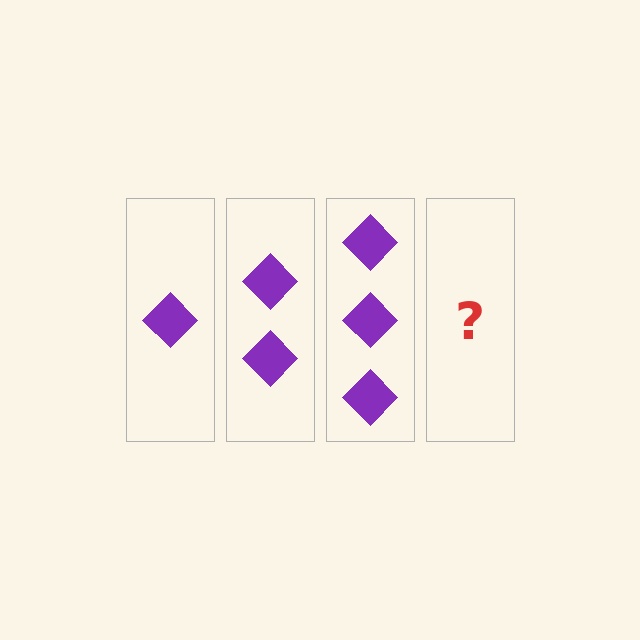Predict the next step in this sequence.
The next step is 4 diamonds.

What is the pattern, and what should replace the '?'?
The pattern is that each step adds one more diamond. The '?' should be 4 diamonds.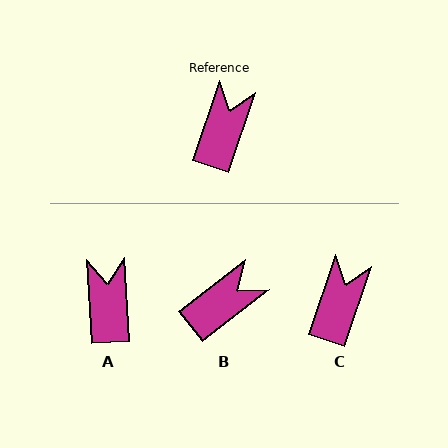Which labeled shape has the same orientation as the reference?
C.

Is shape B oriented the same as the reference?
No, it is off by about 34 degrees.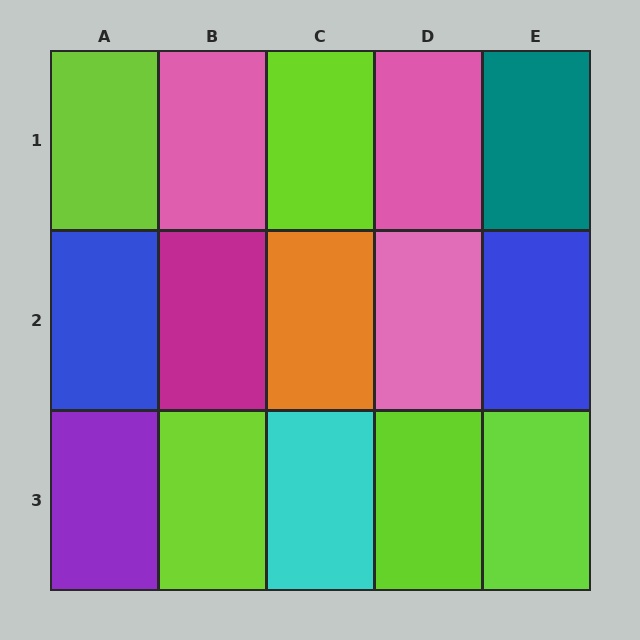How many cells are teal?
1 cell is teal.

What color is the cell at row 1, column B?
Pink.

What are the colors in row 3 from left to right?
Purple, lime, cyan, lime, lime.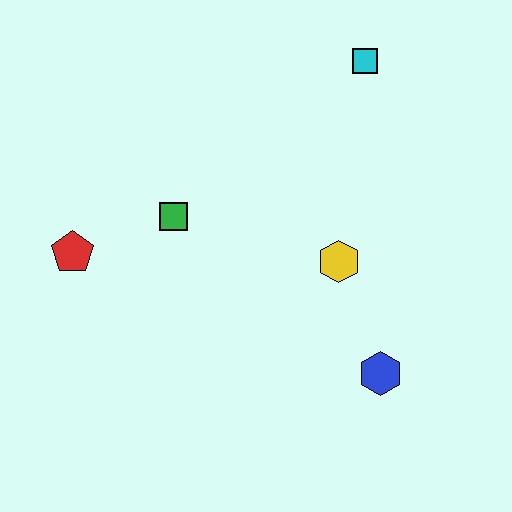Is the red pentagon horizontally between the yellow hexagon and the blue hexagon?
No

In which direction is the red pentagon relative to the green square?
The red pentagon is to the left of the green square.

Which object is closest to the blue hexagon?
The yellow hexagon is closest to the blue hexagon.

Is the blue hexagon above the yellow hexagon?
No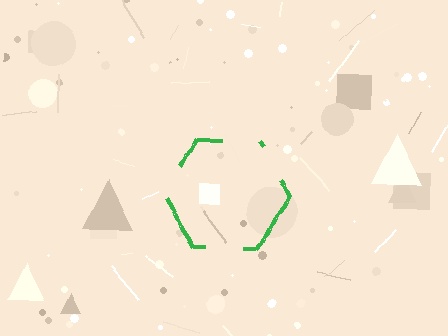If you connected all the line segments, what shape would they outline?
They would outline a hexagon.